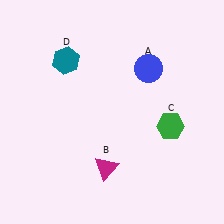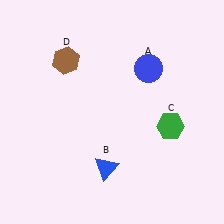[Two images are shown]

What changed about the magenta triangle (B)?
In Image 1, B is magenta. In Image 2, it changed to blue.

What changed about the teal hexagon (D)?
In Image 1, D is teal. In Image 2, it changed to brown.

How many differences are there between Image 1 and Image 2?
There are 2 differences between the two images.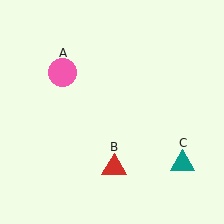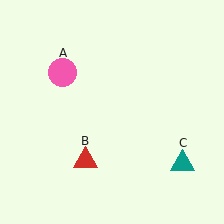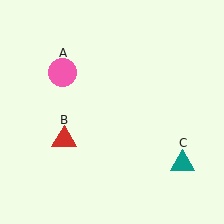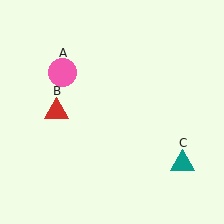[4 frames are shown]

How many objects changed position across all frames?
1 object changed position: red triangle (object B).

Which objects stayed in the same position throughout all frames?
Pink circle (object A) and teal triangle (object C) remained stationary.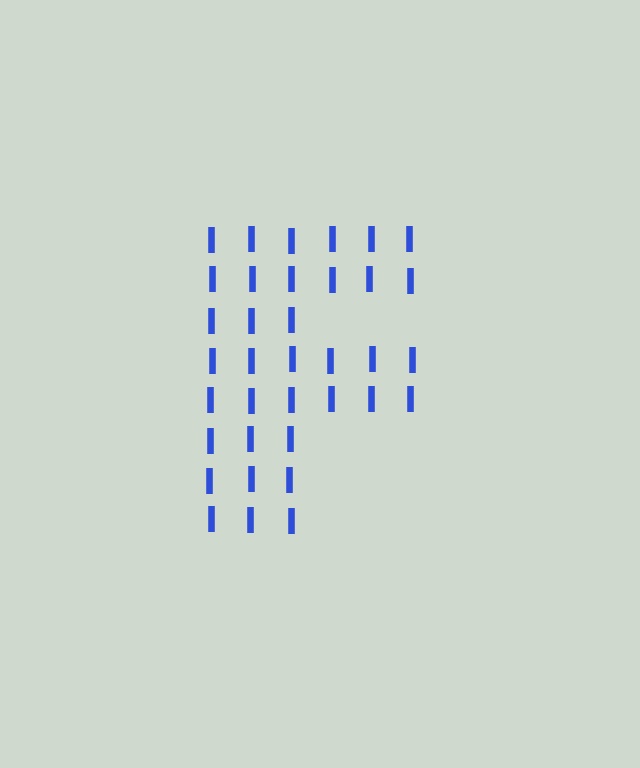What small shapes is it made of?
It is made of small letter I's.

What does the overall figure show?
The overall figure shows the letter F.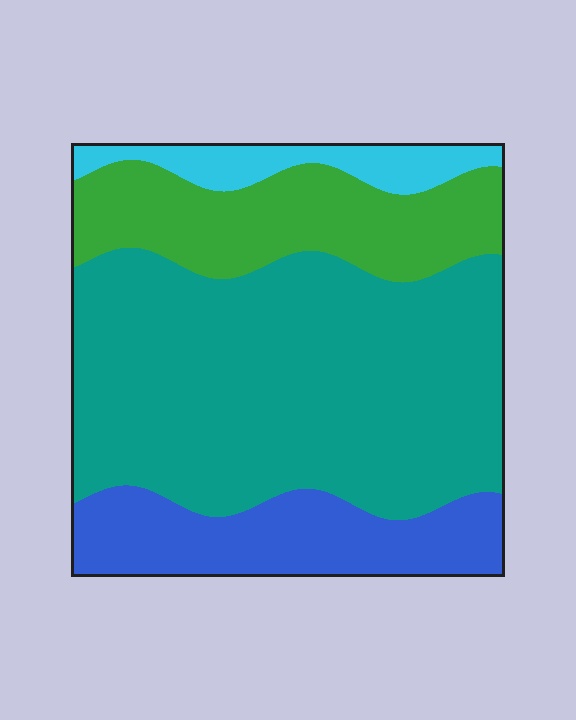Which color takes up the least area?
Cyan, at roughly 10%.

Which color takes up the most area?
Teal, at roughly 55%.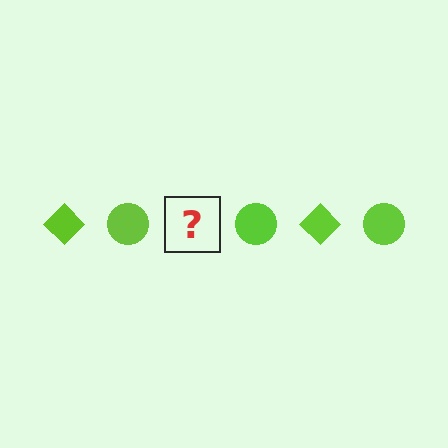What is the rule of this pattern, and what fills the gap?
The rule is that the pattern cycles through diamond, circle shapes in lime. The gap should be filled with a lime diamond.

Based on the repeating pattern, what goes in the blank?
The blank should be a lime diamond.